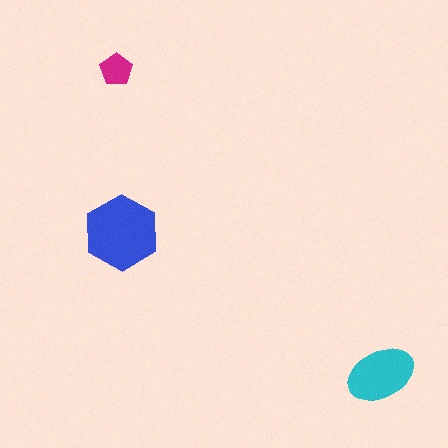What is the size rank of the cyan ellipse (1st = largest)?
2nd.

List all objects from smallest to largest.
The magenta pentagon, the cyan ellipse, the blue hexagon.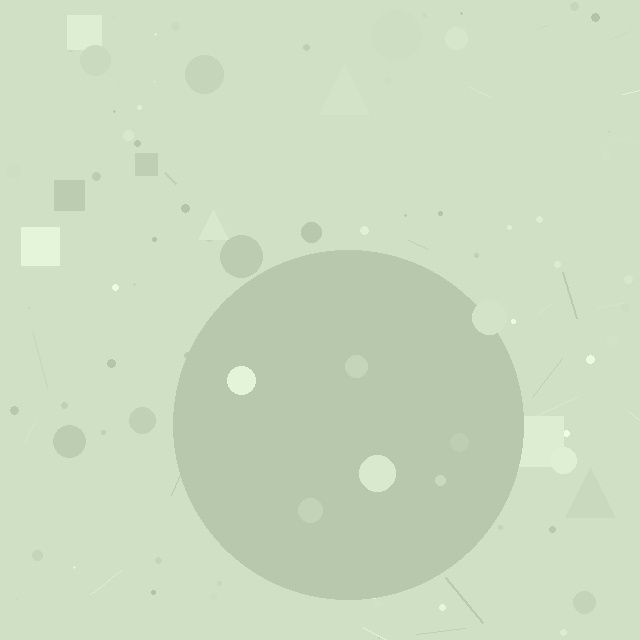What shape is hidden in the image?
A circle is hidden in the image.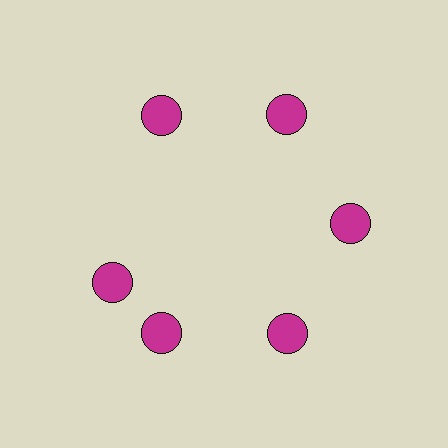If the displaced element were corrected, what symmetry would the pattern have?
It would have 6-fold rotational symmetry — the pattern would map onto itself every 60 degrees.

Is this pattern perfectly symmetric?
No. The 6 magenta circles are arranged in a ring, but one element near the 9 o'clock position is rotated out of alignment along the ring, breaking the 6-fold rotational symmetry.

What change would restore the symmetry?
The symmetry would be restored by rotating it back into even spacing with its neighbors so that all 6 circles sit at equal angles and equal distance from the center.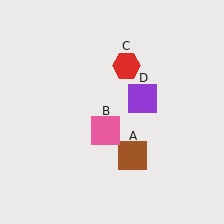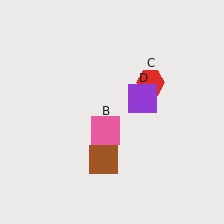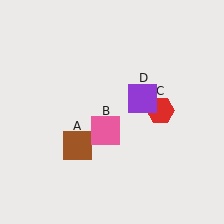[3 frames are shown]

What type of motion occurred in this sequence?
The brown square (object A), red hexagon (object C) rotated clockwise around the center of the scene.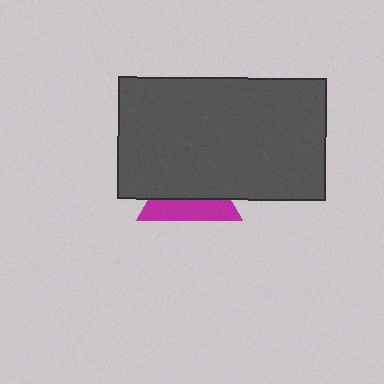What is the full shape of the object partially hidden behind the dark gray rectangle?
The partially hidden object is a magenta triangle.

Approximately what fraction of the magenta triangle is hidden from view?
Roughly 59% of the magenta triangle is hidden behind the dark gray rectangle.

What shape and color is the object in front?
The object in front is a dark gray rectangle.